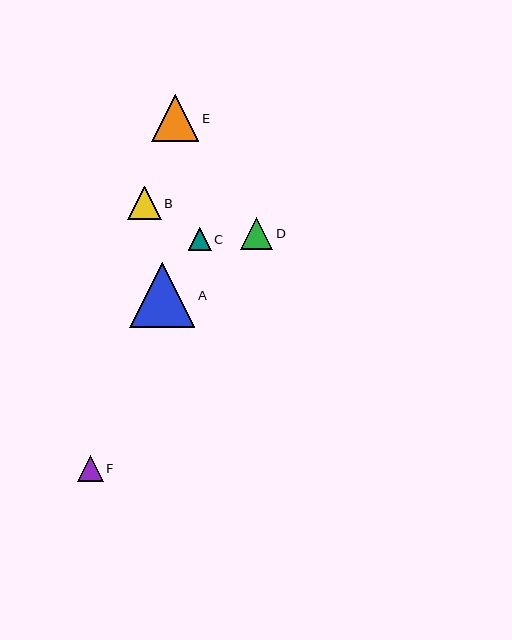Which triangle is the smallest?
Triangle C is the smallest with a size of approximately 23 pixels.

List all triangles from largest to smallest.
From largest to smallest: A, E, B, D, F, C.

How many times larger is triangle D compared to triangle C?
Triangle D is approximately 1.4 times the size of triangle C.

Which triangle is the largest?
Triangle A is the largest with a size of approximately 65 pixels.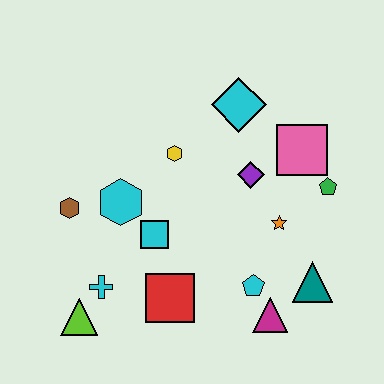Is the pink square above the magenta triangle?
Yes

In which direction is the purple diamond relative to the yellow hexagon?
The purple diamond is to the right of the yellow hexagon.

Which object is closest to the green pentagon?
The pink square is closest to the green pentagon.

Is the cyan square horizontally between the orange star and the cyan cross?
Yes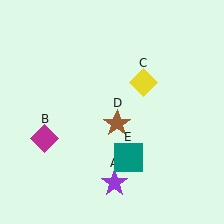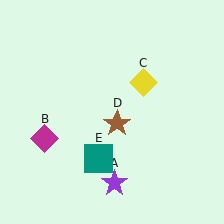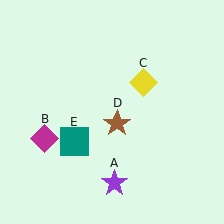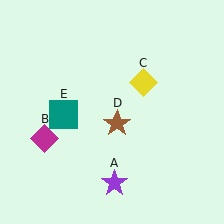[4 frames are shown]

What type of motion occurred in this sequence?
The teal square (object E) rotated clockwise around the center of the scene.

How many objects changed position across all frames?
1 object changed position: teal square (object E).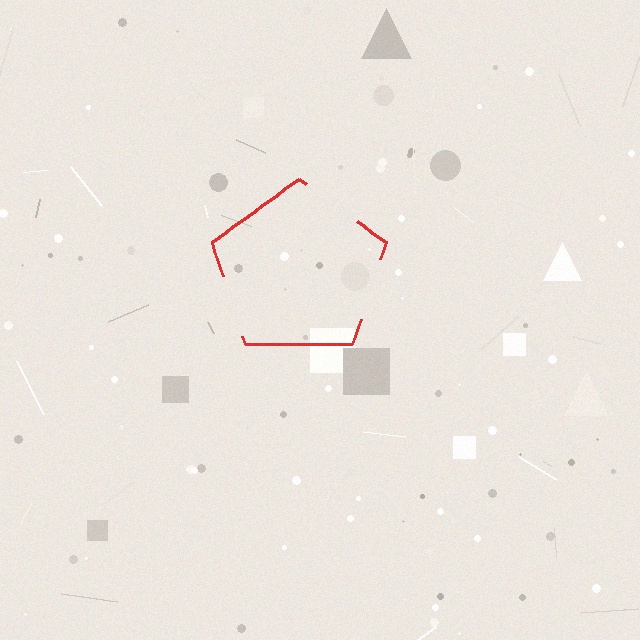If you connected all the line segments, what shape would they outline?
They would outline a pentagon.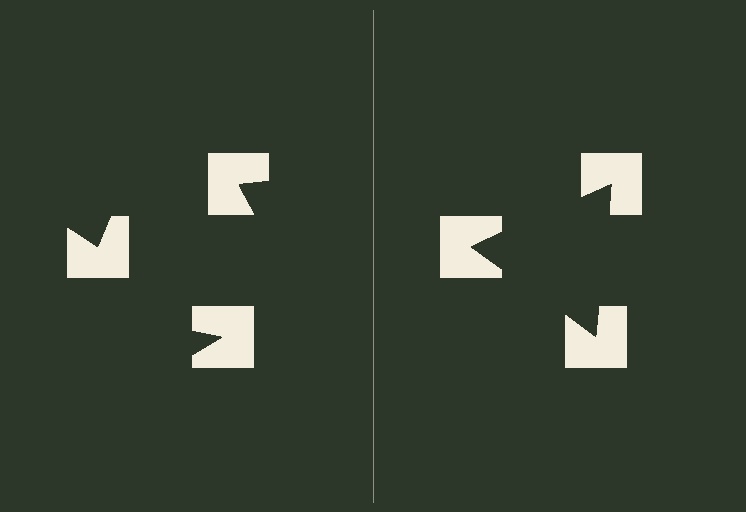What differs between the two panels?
The notched squares are positioned identically on both sides; only the wedge orientations differ. On the right they align to a triangle; on the left they are misaligned.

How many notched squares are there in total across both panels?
6 — 3 on each side.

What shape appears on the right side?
An illusory triangle.